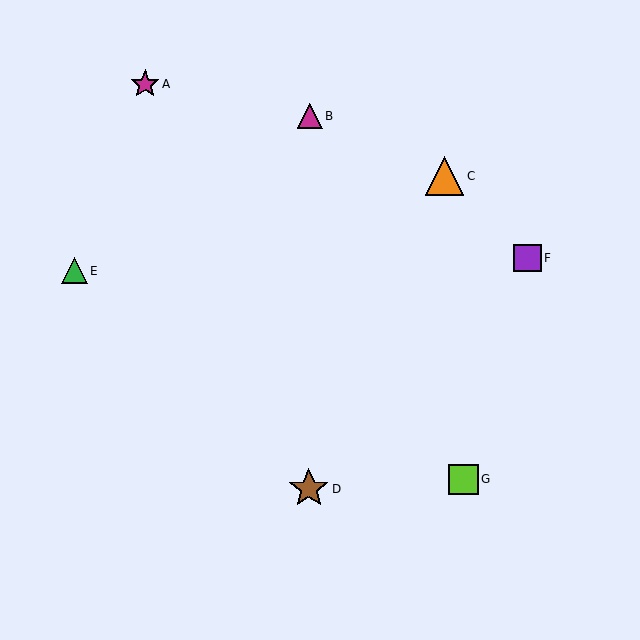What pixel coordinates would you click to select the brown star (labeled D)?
Click at (309, 489) to select the brown star D.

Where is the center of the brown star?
The center of the brown star is at (309, 489).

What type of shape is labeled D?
Shape D is a brown star.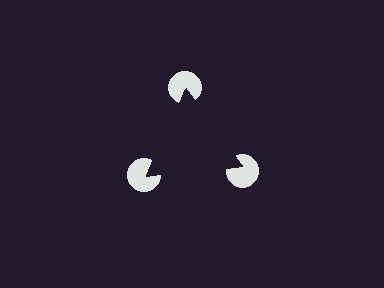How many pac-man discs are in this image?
There are 3 — one at each vertex of the illusory triangle.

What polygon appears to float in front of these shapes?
An illusory triangle — its edges are inferred from the aligned wedge cuts in the pac-man discs, not physically drawn.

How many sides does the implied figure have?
3 sides.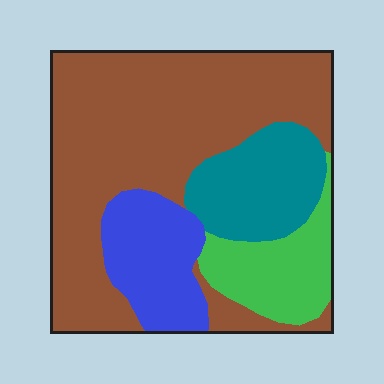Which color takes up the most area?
Brown, at roughly 55%.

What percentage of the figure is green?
Green takes up less than a sixth of the figure.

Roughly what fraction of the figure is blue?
Blue takes up about one sixth (1/6) of the figure.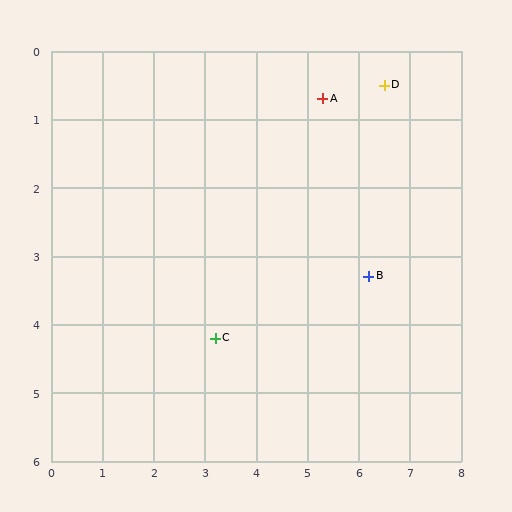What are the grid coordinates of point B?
Point B is at approximately (6.2, 3.3).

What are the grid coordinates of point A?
Point A is at approximately (5.3, 0.7).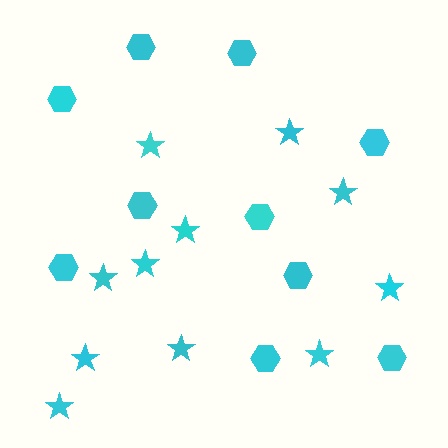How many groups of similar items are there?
There are 2 groups: one group of stars (11) and one group of hexagons (10).